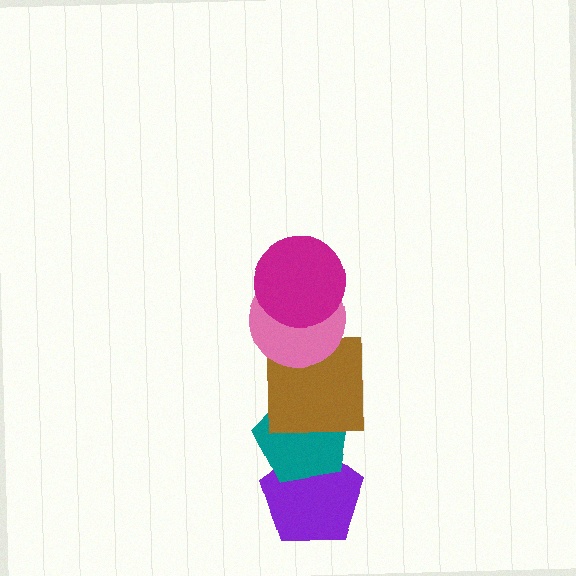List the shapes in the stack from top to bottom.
From top to bottom: the magenta circle, the pink circle, the brown square, the teal pentagon, the purple pentagon.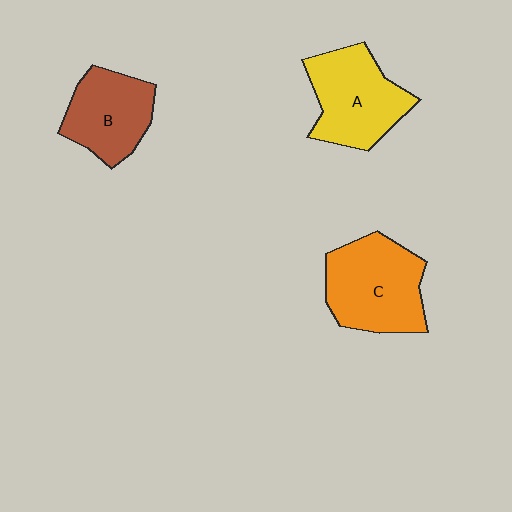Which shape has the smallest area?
Shape B (brown).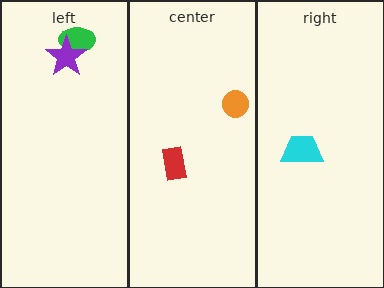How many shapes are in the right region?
1.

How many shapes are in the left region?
2.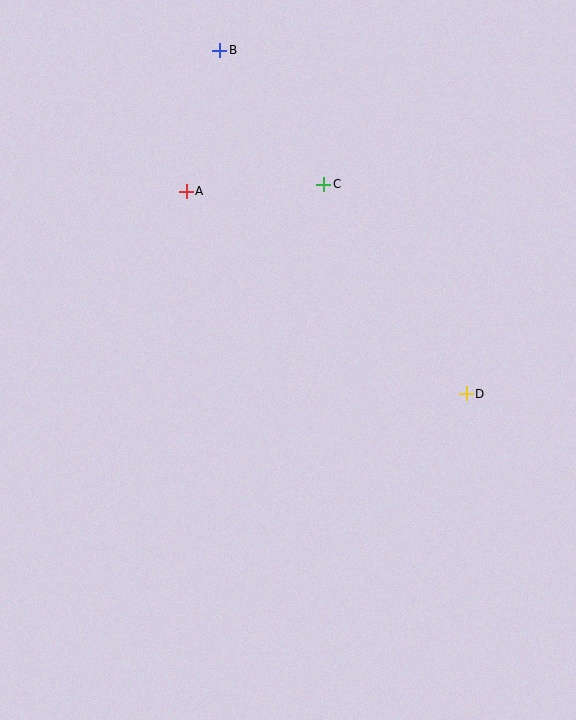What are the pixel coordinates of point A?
Point A is at (186, 191).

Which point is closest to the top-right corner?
Point C is closest to the top-right corner.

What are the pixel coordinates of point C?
Point C is at (324, 184).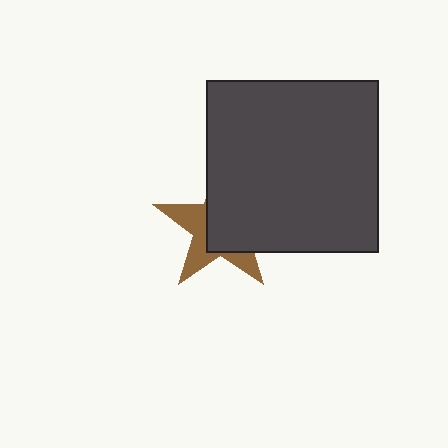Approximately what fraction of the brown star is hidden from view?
Roughly 60% of the brown star is hidden behind the dark gray square.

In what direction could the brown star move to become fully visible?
The brown star could move toward the lower-left. That would shift it out from behind the dark gray square entirely.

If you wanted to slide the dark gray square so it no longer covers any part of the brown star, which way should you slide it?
Slide it toward the upper-right — that is the most direct way to separate the two shapes.